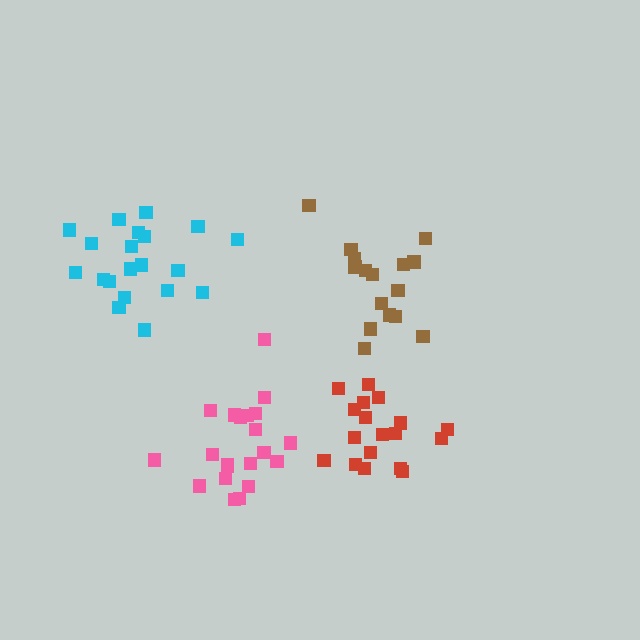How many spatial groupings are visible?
There are 4 spatial groupings.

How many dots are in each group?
Group 1: 16 dots, Group 2: 21 dots, Group 3: 20 dots, Group 4: 18 dots (75 total).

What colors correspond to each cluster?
The clusters are colored: brown, pink, cyan, red.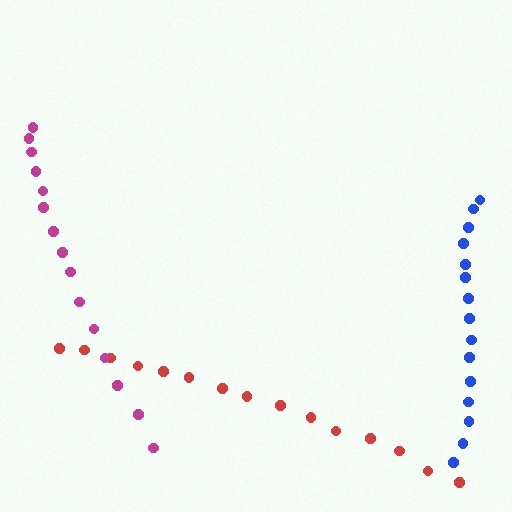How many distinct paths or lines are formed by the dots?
There are 3 distinct paths.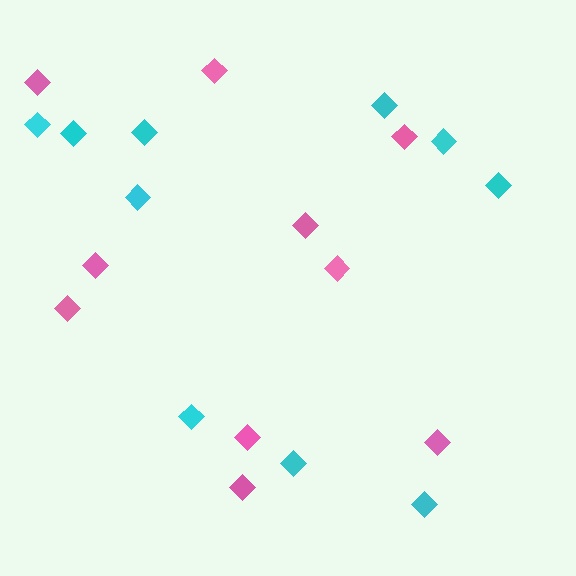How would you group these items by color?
There are 2 groups: one group of pink diamonds (10) and one group of cyan diamonds (10).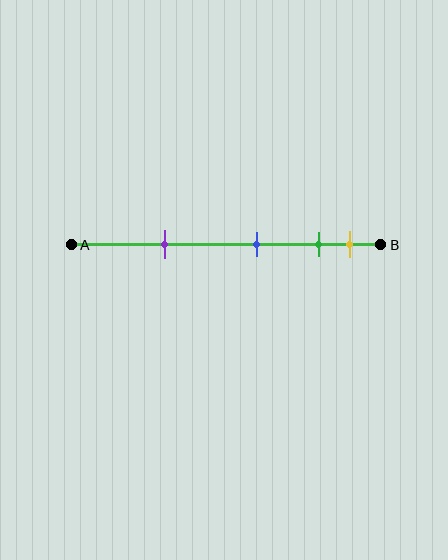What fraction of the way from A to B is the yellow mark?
The yellow mark is approximately 90% (0.9) of the way from A to B.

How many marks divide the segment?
There are 4 marks dividing the segment.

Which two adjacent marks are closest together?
The green and yellow marks are the closest adjacent pair.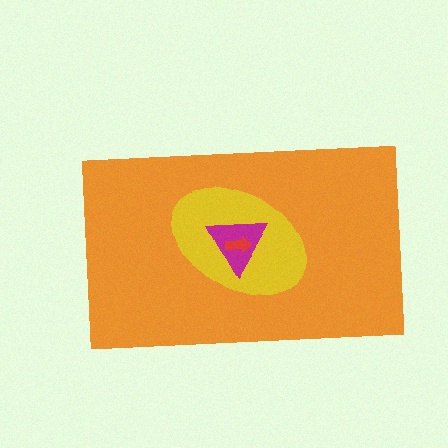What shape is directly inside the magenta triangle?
The red arrow.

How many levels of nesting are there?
4.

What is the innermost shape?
The red arrow.